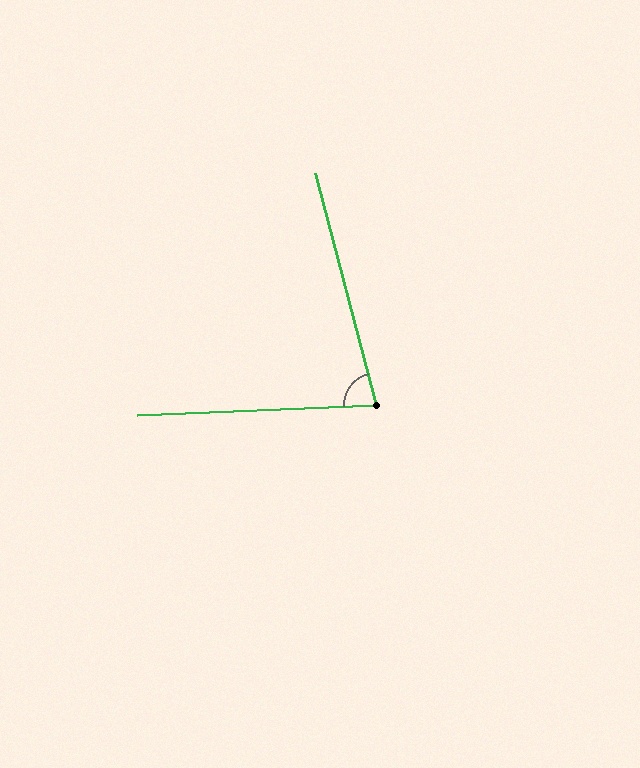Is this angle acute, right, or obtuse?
It is acute.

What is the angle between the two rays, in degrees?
Approximately 78 degrees.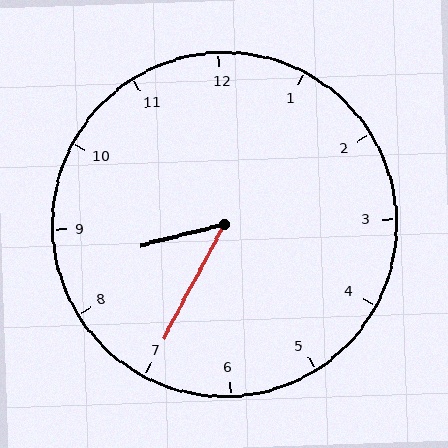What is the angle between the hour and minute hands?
Approximately 48 degrees.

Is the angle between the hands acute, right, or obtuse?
It is acute.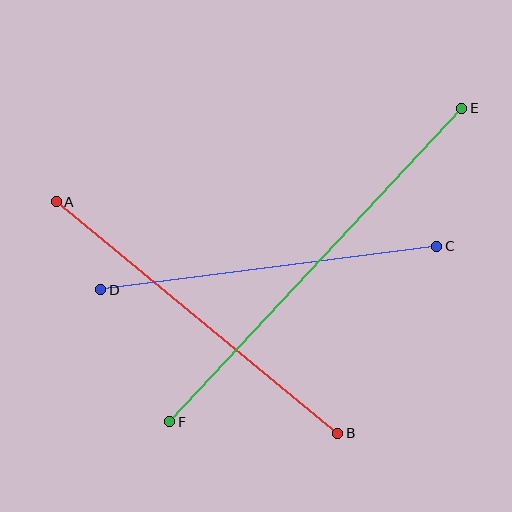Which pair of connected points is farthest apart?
Points E and F are farthest apart.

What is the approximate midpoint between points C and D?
The midpoint is at approximately (269, 268) pixels.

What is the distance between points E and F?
The distance is approximately 428 pixels.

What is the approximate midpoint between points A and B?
The midpoint is at approximately (197, 317) pixels.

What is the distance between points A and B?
The distance is approximately 364 pixels.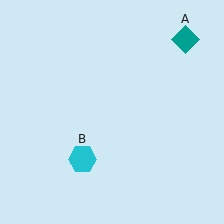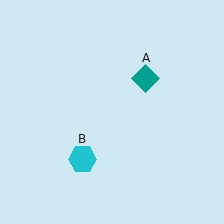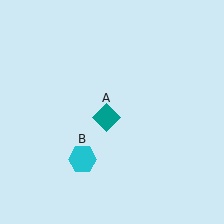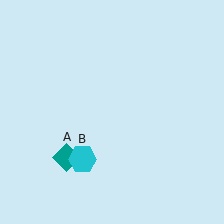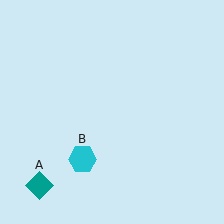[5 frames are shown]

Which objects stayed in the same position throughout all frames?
Cyan hexagon (object B) remained stationary.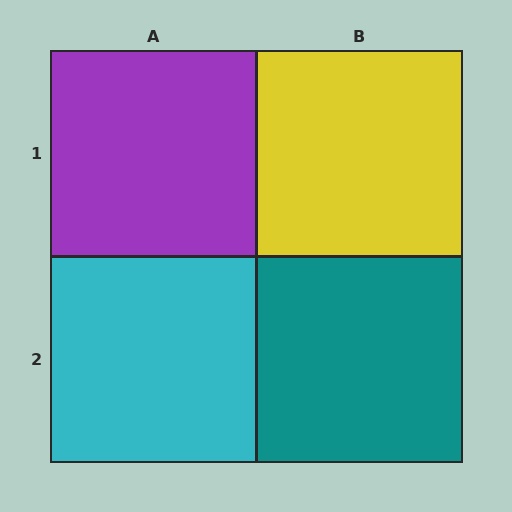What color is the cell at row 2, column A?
Cyan.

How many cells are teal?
1 cell is teal.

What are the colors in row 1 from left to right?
Purple, yellow.